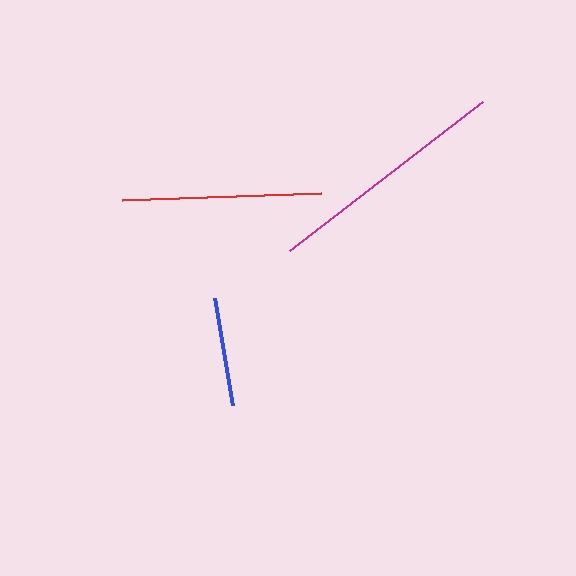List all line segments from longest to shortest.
From longest to shortest: magenta, red, blue.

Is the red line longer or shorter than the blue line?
The red line is longer than the blue line.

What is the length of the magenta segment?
The magenta segment is approximately 245 pixels long.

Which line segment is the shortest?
The blue line is the shortest at approximately 108 pixels.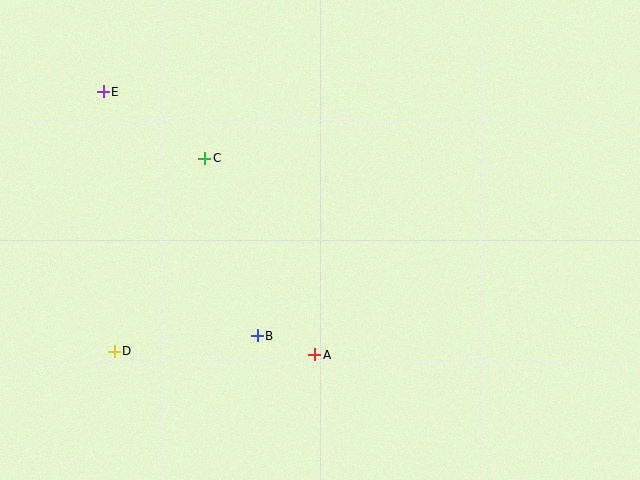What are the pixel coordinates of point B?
Point B is at (257, 336).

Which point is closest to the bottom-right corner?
Point A is closest to the bottom-right corner.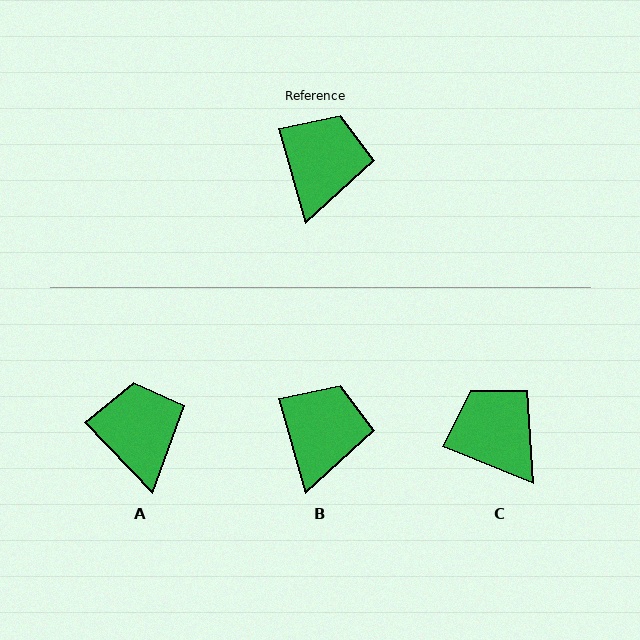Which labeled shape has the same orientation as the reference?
B.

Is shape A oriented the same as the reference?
No, it is off by about 28 degrees.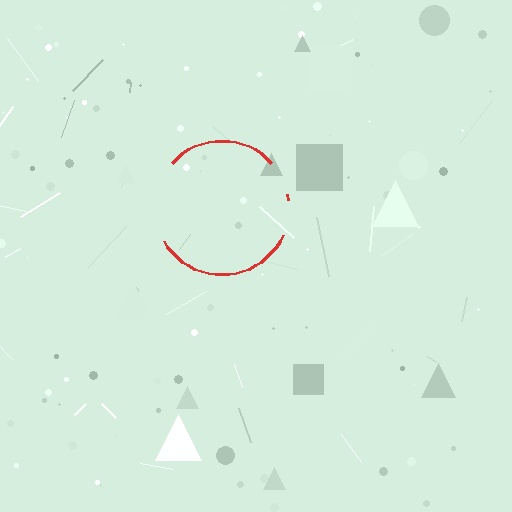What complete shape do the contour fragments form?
The contour fragments form a circle.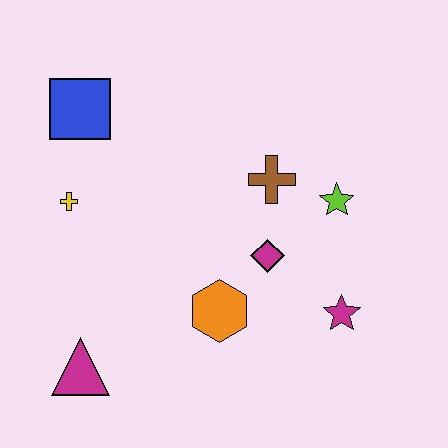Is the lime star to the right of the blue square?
Yes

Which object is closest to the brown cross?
The lime star is closest to the brown cross.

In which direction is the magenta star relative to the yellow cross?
The magenta star is to the right of the yellow cross.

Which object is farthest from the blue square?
The magenta star is farthest from the blue square.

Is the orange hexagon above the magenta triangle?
Yes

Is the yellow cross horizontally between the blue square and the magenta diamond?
No